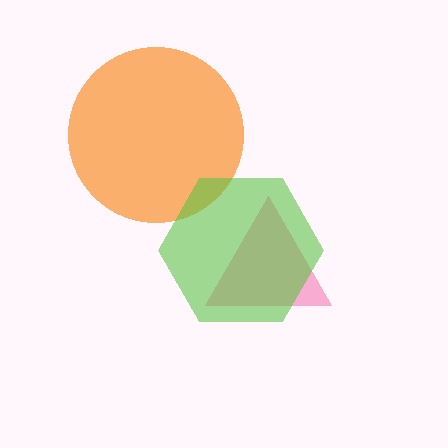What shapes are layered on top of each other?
The layered shapes are: a pink triangle, an orange circle, a lime hexagon.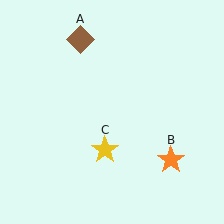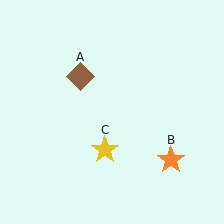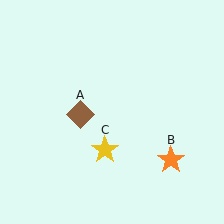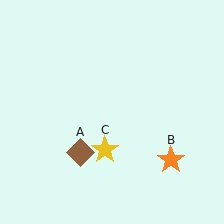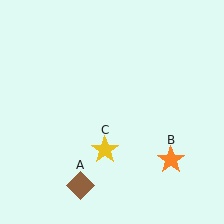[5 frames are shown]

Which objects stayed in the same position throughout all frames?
Orange star (object B) and yellow star (object C) remained stationary.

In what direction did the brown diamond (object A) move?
The brown diamond (object A) moved down.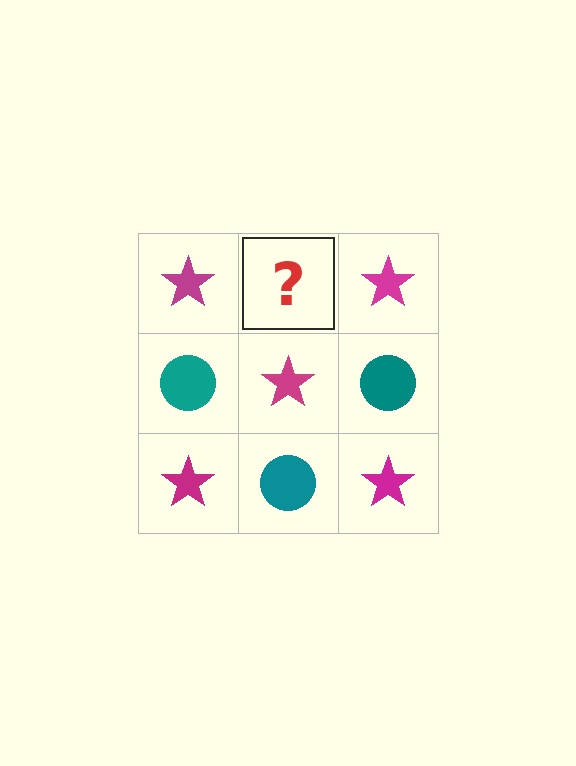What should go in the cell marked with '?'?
The missing cell should contain a teal circle.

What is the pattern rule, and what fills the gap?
The rule is that it alternates magenta star and teal circle in a checkerboard pattern. The gap should be filled with a teal circle.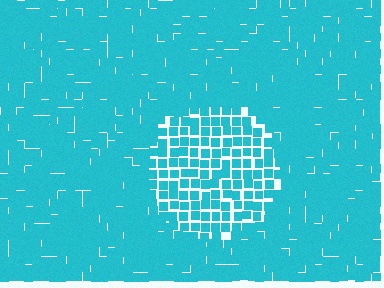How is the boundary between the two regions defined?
The boundary is defined by a change in element density (approximately 1.6x ratio). All elements are the same color, size, and shape.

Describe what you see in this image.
The image contains small cyan elements arranged at two different densities. A circle-shaped region is visible where the elements are less densely packed than the surrounding area.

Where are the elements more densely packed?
The elements are more densely packed outside the circle boundary.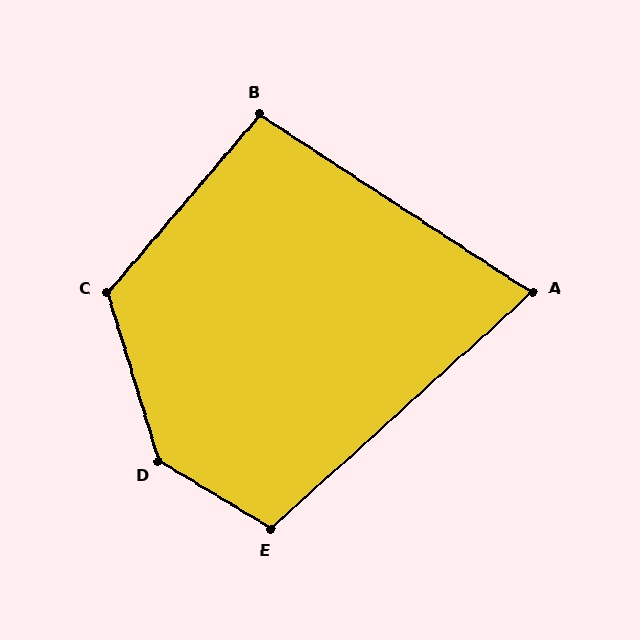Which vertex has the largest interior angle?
D, at approximately 138 degrees.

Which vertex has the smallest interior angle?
A, at approximately 75 degrees.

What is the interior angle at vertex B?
Approximately 97 degrees (obtuse).